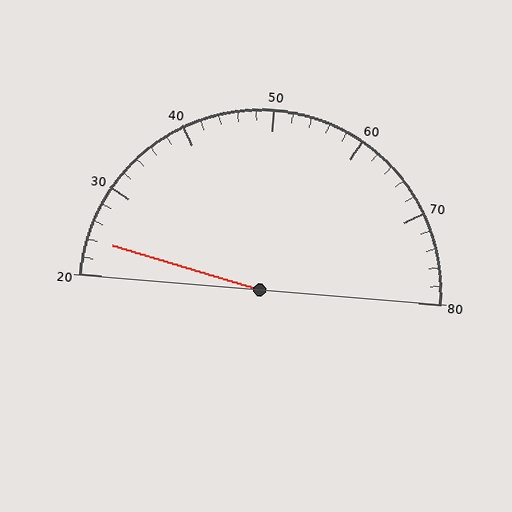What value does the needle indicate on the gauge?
The needle indicates approximately 24.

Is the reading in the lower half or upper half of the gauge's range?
The reading is in the lower half of the range (20 to 80).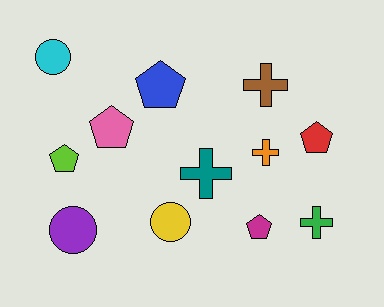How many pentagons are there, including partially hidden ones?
There are 5 pentagons.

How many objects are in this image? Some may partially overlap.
There are 12 objects.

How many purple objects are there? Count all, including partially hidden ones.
There is 1 purple object.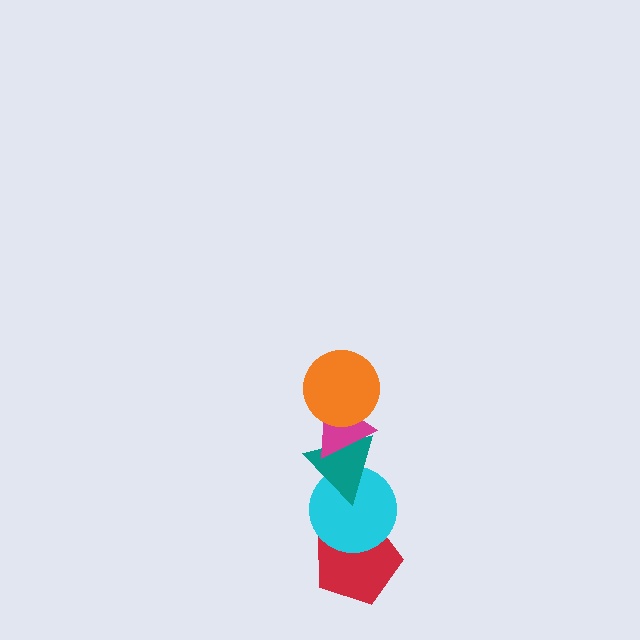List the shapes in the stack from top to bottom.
From top to bottom: the orange circle, the magenta triangle, the teal triangle, the cyan circle, the red pentagon.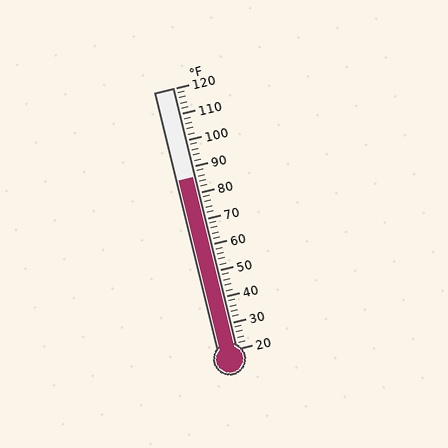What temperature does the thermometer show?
The thermometer shows approximately 86°F.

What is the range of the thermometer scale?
The thermometer scale ranges from 20°F to 120°F.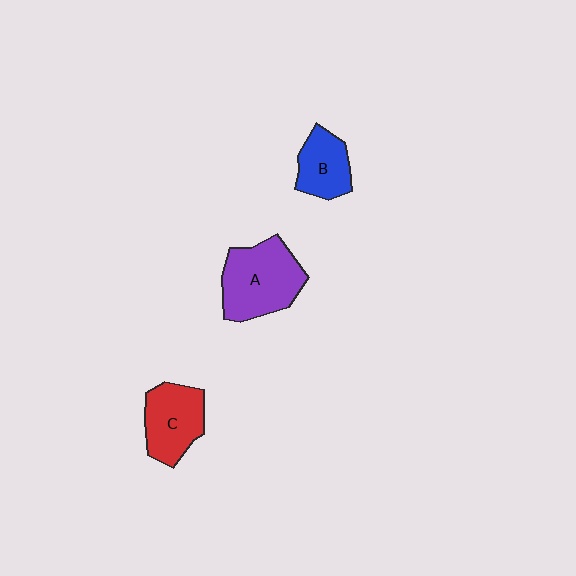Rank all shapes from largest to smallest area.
From largest to smallest: A (purple), C (red), B (blue).